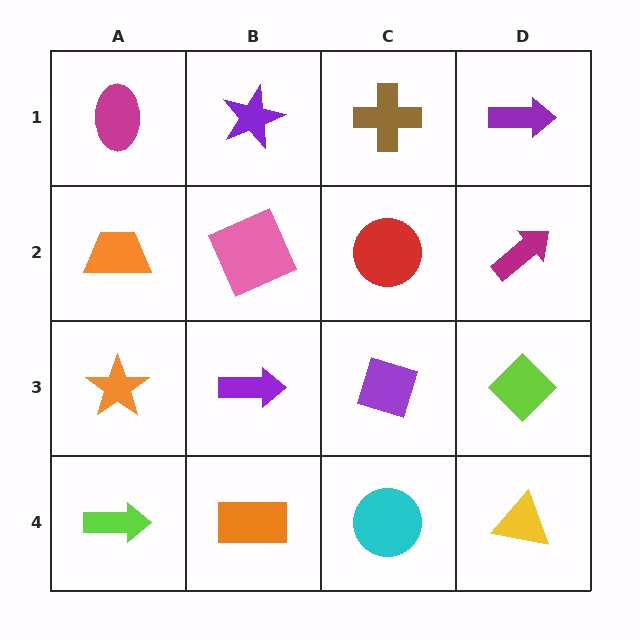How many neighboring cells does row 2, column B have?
4.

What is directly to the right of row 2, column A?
A pink square.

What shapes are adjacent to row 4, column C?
A purple diamond (row 3, column C), an orange rectangle (row 4, column B), a yellow triangle (row 4, column D).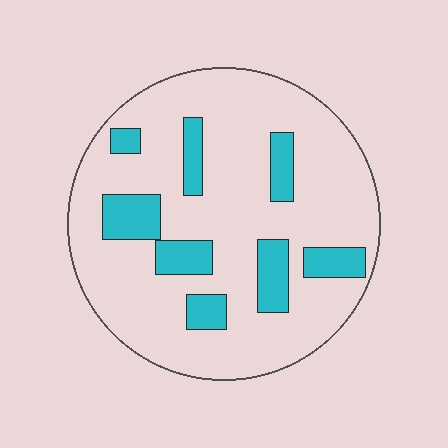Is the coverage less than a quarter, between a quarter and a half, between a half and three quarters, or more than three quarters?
Less than a quarter.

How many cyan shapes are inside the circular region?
8.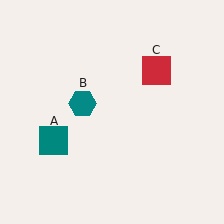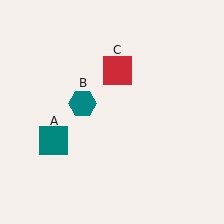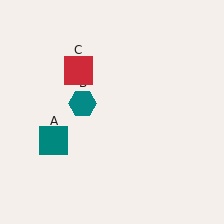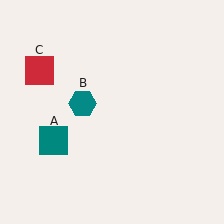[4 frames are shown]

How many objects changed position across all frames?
1 object changed position: red square (object C).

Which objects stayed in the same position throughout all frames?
Teal square (object A) and teal hexagon (object B) remained stationary.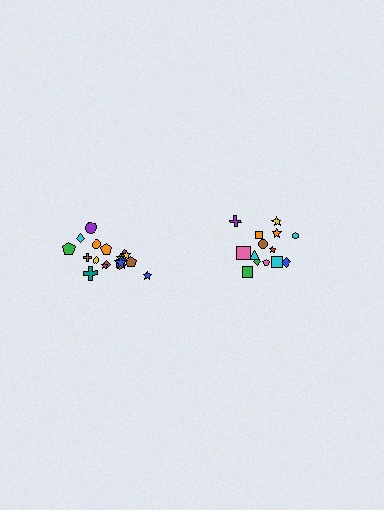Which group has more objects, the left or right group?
The left group.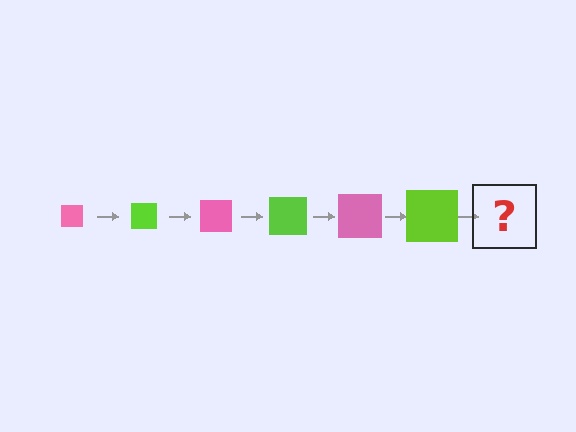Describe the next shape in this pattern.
It should be a pink square, larger than the previous one.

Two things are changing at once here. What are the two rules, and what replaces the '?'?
The two rules are that the square grows larger each step and the color cycles through pink and lime. The '?' should be a pink square, larger than the previous one.